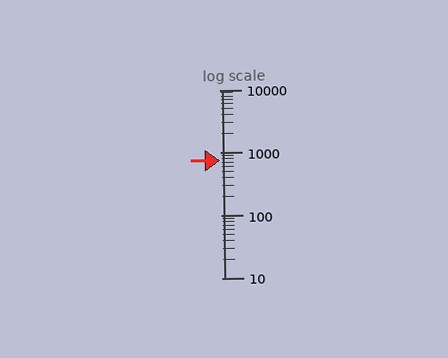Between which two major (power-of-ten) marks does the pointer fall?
The pointer is between 100 and 1000.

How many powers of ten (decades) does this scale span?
The scale spans 3 decades, from 10 to 10000.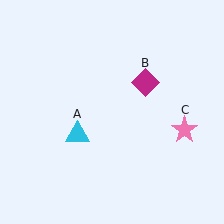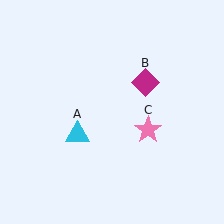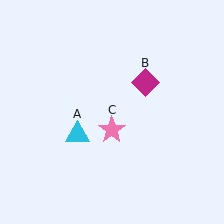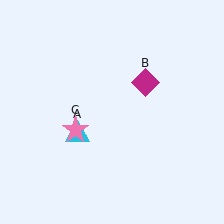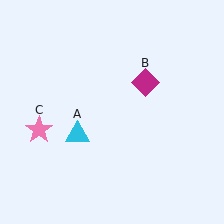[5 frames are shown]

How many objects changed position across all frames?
1 object changed position: pink star (object C).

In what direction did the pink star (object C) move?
The pink star (object C) moved left.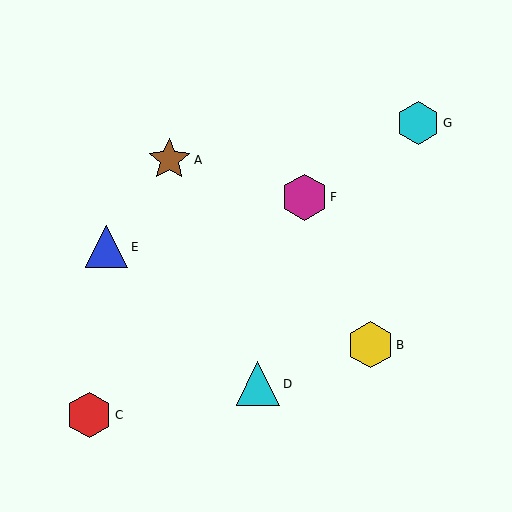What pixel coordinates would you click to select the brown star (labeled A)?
Click at (169, 160) to select the brown star A.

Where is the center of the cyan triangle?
The center of the cyan triangle is at (258, 384).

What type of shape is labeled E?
Shape E is a blue triangle.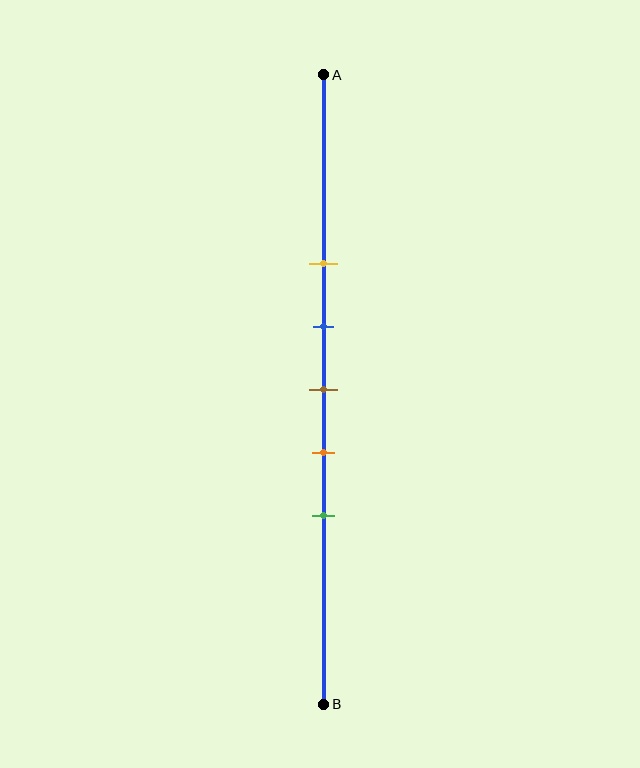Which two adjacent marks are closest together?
The blue and brown marks are the closest adjacent pair.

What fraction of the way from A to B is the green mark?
The green mark is approximately 70% (0.7) of the way from A to B.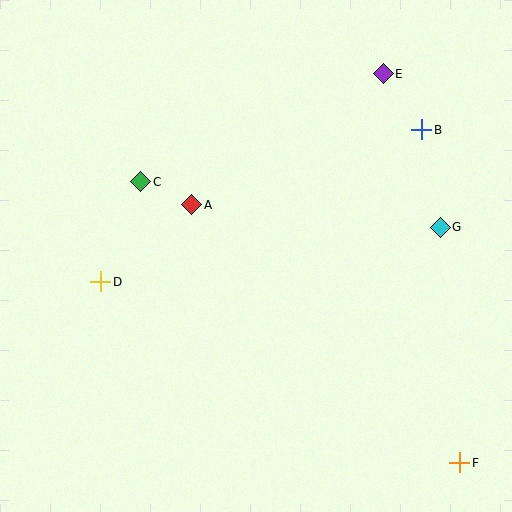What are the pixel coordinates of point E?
Point E is at (383, 74).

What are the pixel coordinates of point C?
Point C is at (141, 182).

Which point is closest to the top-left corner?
Point C is closest to the top-left corner.